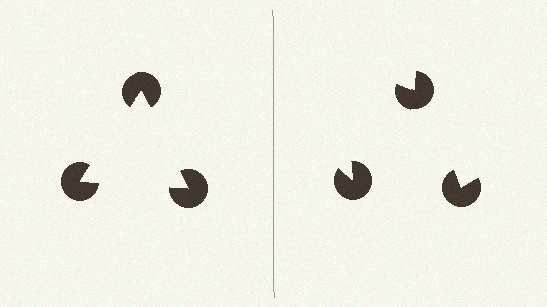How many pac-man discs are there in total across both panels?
6 — 3 on each side.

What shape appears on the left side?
An illusory triangle.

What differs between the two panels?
The pac-man discs are positioned identically on both sides; only the wedge orientations differ. On the left they align to a triangle; on the right they are misaligned.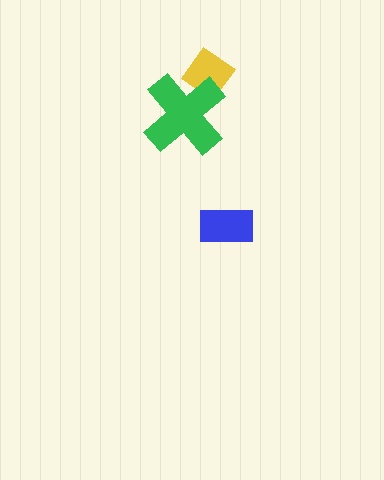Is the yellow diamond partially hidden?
Yes, it is partially covered by another shape.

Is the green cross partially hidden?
No, no other shape covers it.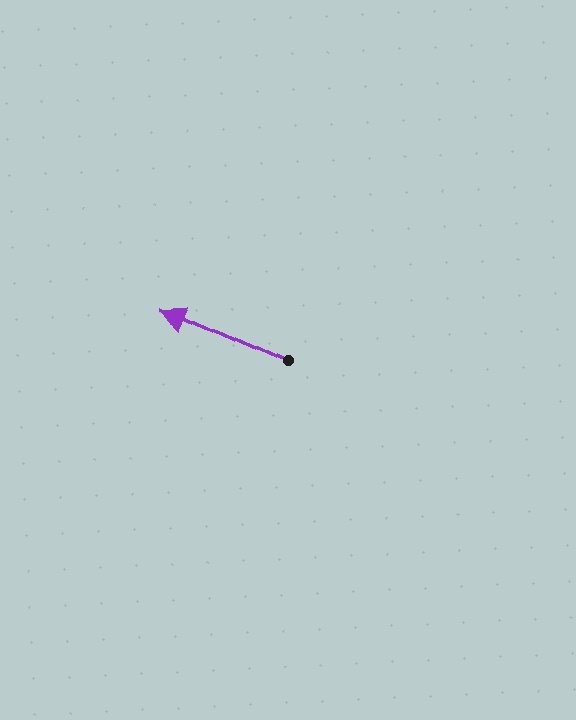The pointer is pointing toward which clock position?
Roughly 10 o'clock.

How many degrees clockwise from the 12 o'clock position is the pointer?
Approximately 294 degrees.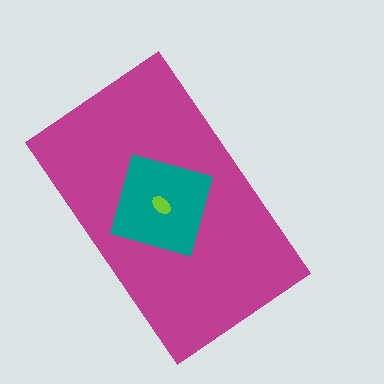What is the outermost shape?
The magenta rectangle.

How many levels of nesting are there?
3.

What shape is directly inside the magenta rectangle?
The teal square.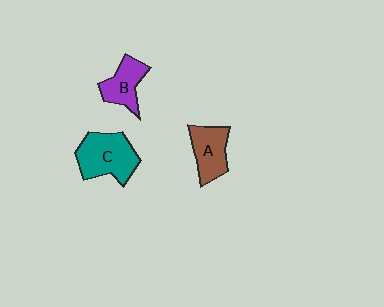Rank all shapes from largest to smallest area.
From largest to smallest: C (teal), A (brown), B (purple).